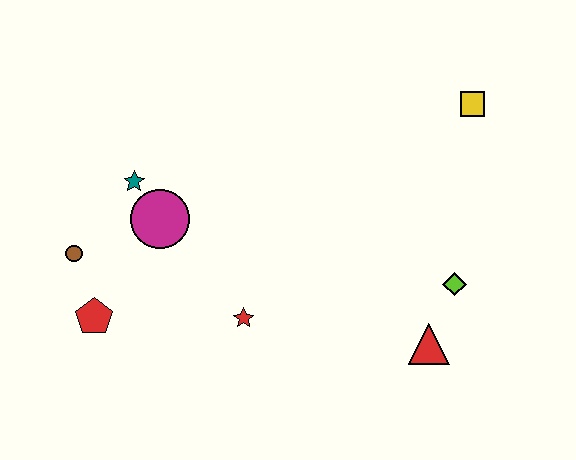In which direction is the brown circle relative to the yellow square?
The brown circle is to the left of the yellow square.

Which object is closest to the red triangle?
The lime diamond is closest to the red triangle.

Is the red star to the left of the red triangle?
Yes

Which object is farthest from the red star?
The yellow square is farthest from the red star.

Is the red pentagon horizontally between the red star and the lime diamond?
No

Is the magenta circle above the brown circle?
Yes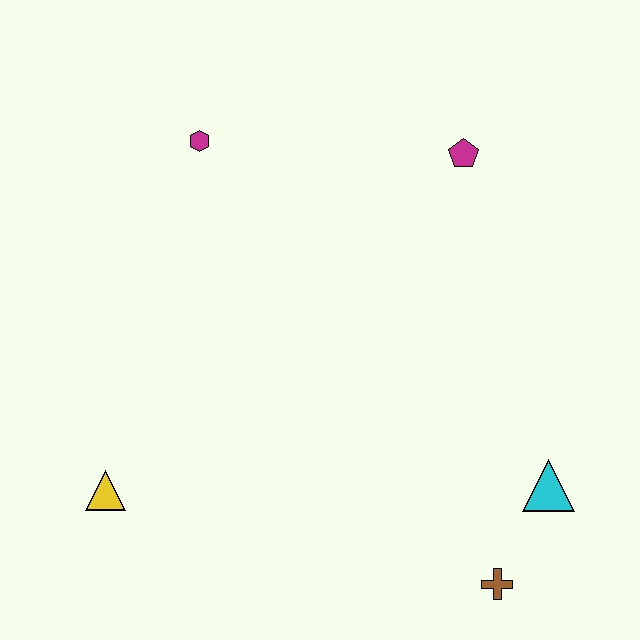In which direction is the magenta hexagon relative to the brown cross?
The magenta hexagon is above the brown cross.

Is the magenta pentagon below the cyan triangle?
No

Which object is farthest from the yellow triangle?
The magenta pentagon is farthest from the yellow triangle.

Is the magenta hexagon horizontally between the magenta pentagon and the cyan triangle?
No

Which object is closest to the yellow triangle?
The magenta hexagon is closest to the yellow triangle.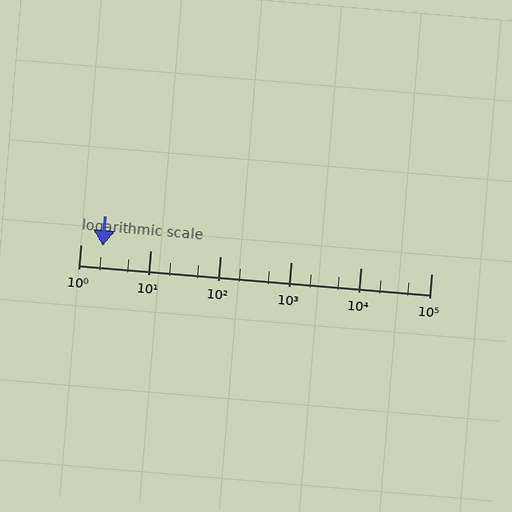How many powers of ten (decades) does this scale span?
The scale spans 5 decades, from 1 to 100000.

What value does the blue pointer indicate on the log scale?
The pointer indicates approximately 2.1.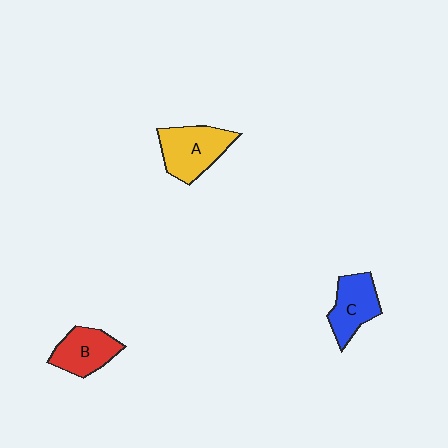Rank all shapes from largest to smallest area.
From largest to smallest: A (yellow), C (blue), B (red).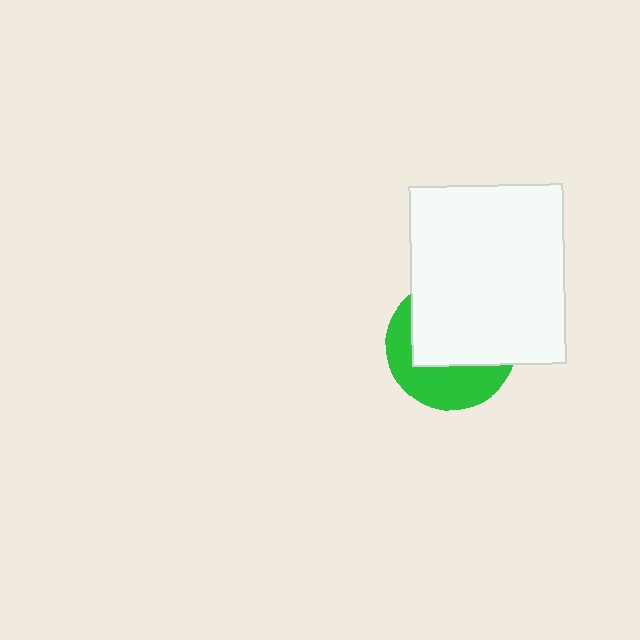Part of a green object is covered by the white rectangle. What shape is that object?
It is a circle.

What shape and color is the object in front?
The object in front is a white rectangle.